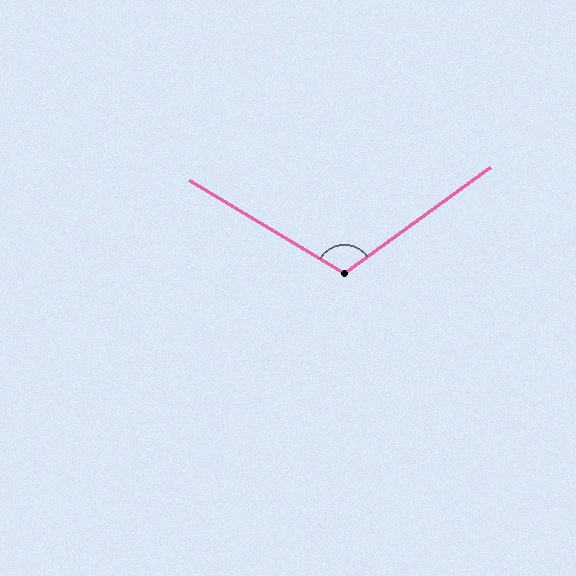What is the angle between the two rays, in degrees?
Approximately 113 degrees.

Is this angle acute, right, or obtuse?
It is obtuse.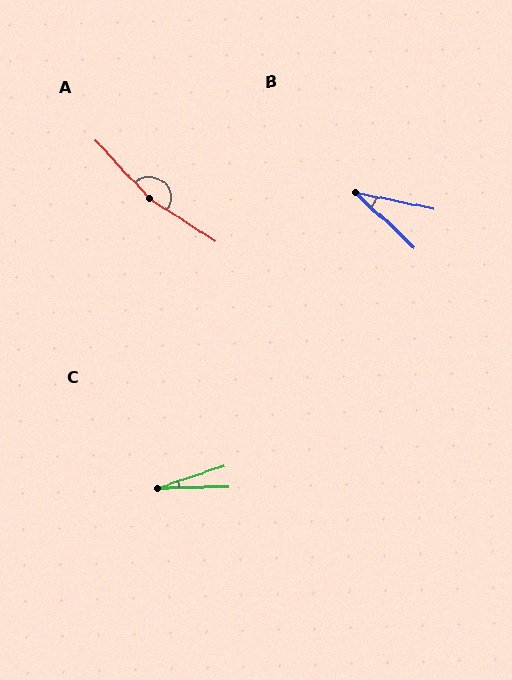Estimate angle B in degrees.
Approximately 31 degrees.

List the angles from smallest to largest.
C (17°), B (31°), A (167°).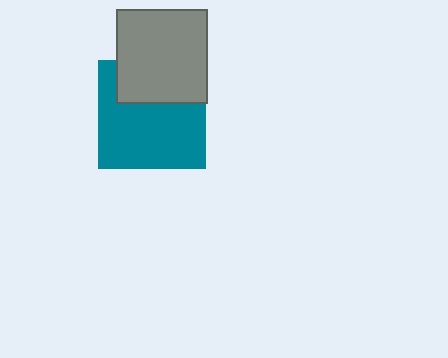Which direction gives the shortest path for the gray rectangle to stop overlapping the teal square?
Moving up gives the shortest separation.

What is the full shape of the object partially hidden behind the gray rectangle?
The partially hidden object is a teal square.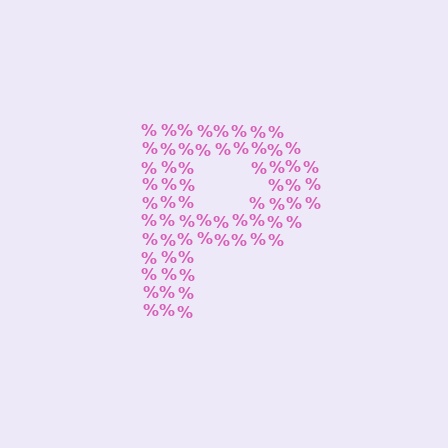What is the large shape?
The large shape is the letter P.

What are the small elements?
The small elements are percent signs.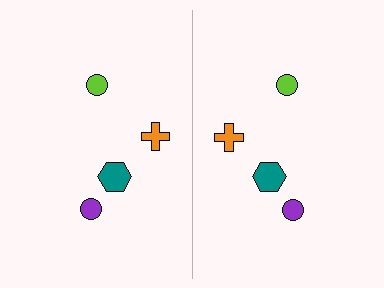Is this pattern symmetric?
Yes, this pattern has bilateral (reflection) symmetry.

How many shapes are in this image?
There are 8 shapes in this image.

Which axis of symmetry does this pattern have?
The pattern has a vertical axis of symmetry running through the center of the image.